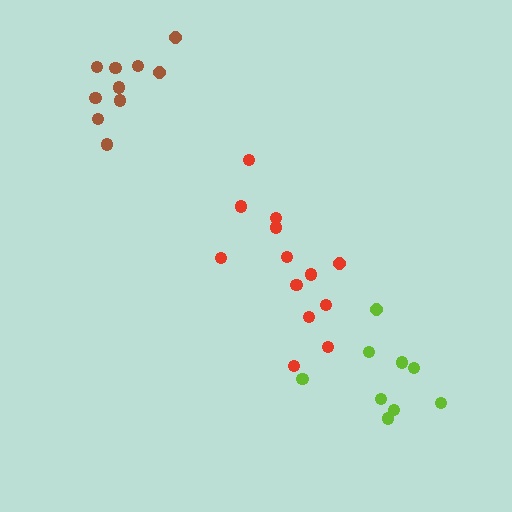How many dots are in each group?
Group 1: 13 dots, Group 2: 9 dots, Group 3: 10 dots (32 total).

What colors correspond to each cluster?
The clusters are colored: red, lime, brown.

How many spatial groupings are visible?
There are 3 spatial groupings.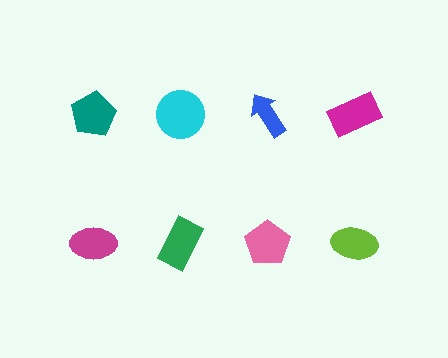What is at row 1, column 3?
A blue arrow.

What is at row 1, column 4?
A magenta rectangle.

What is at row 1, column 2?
A cyan circle.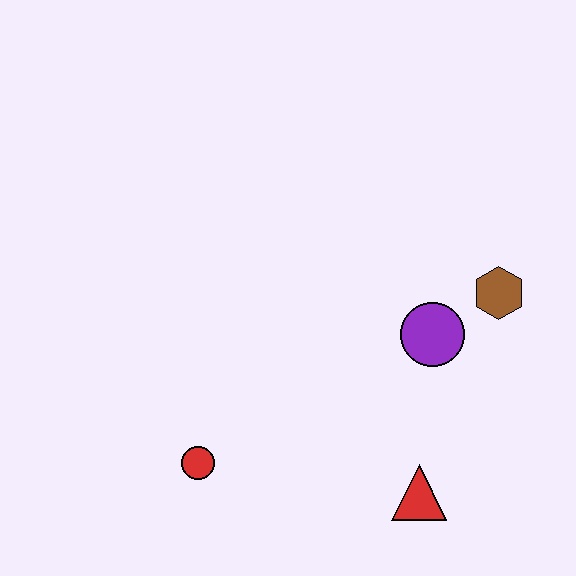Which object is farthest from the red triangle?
The red circle is farthest from the red triangle.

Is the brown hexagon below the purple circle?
No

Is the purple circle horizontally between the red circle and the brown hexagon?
Yes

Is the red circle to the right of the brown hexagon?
No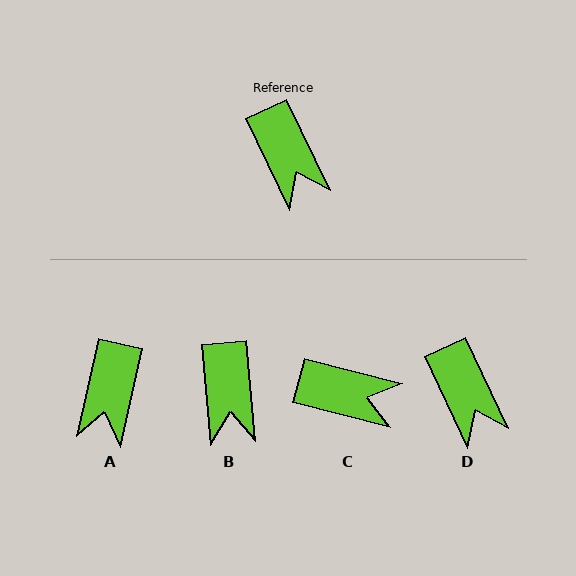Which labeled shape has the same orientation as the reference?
D.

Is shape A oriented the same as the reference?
No, it is off by about 38 degrees.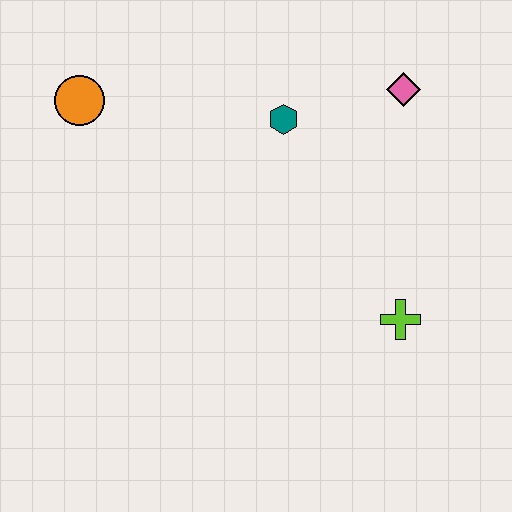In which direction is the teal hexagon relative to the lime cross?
The teal hexagon is above the lime cross.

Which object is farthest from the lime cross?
The orange circle is farthest from the lime cross.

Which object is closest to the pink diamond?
The teal hexagon is closest to the pink diamond.